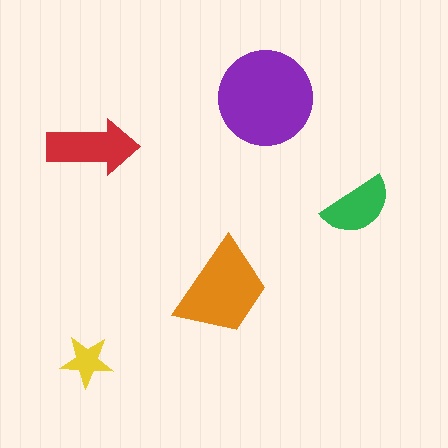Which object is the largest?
The purple circle.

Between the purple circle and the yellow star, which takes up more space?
The purple circle.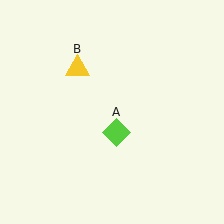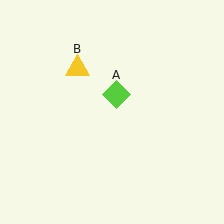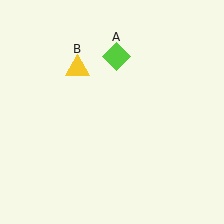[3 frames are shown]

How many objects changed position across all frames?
1 object changed position: lime diamond (object A).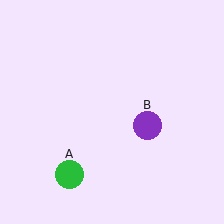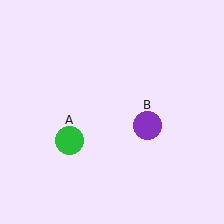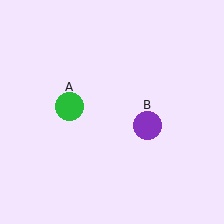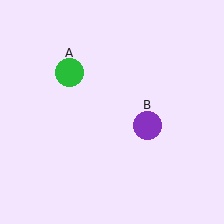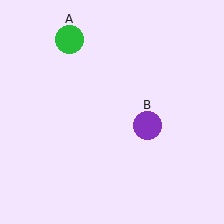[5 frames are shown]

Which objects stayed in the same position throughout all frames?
Purple circle (object B) remained stationary.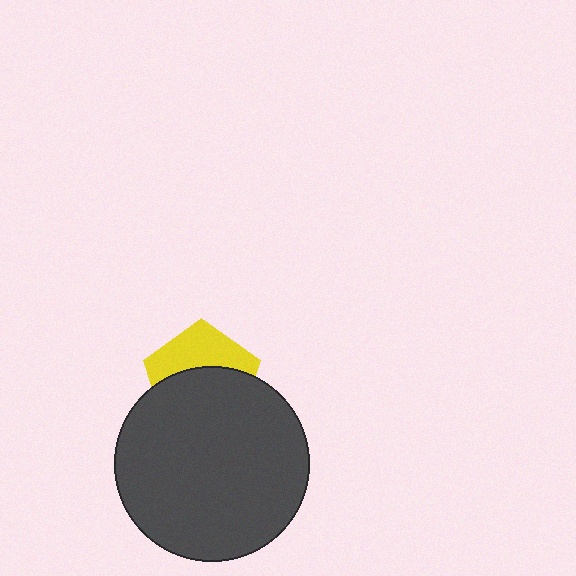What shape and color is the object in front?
The object in front is a dark gray circle.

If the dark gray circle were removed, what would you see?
You would see the complete yellow pentagon.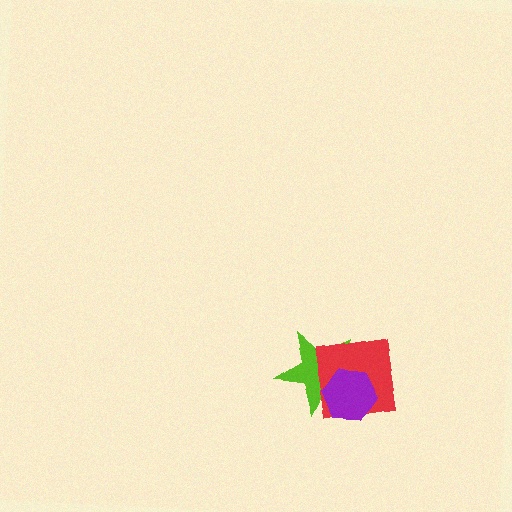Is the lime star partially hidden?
Yes, it is partially covered by another shape.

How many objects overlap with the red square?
2 objects overlap with the red square.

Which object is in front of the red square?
The purple hexagon is in front of the red square.